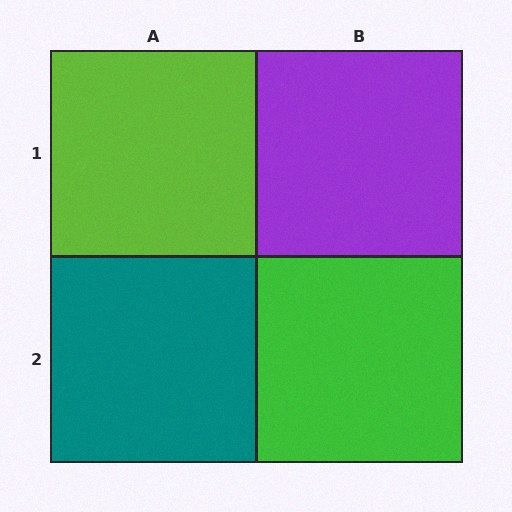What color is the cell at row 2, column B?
Green.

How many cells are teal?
1 cell is teal.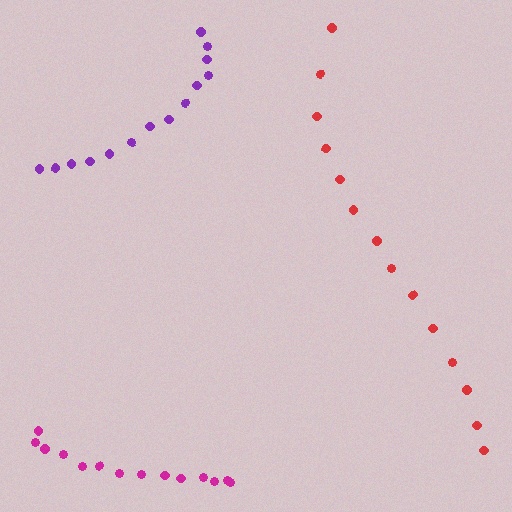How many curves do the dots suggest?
There are 3 distinct paths.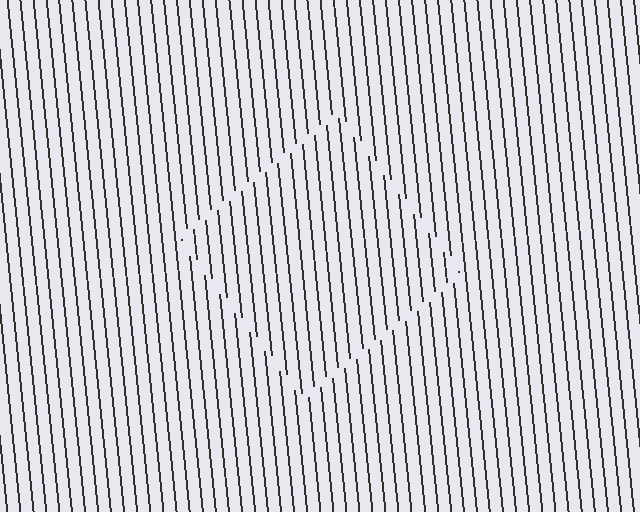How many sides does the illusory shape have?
4 sides — the line-ends trace a square.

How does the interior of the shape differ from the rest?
The interior of the shape contains the same grating, shifted by half a period — the contour is defined by the phase discontinuity where line-ends from the inner and outer gratings abut.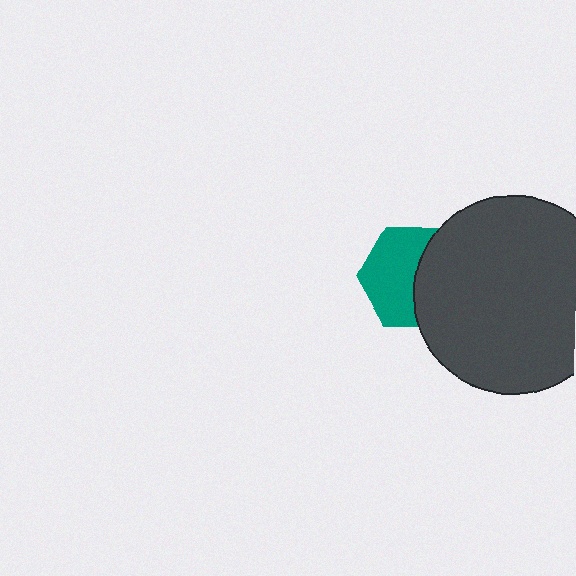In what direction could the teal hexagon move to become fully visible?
The teal hexagon could move left. That would shift it out from behind the dark gray circle entirely.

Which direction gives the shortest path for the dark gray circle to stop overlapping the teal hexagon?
Moving right gives the shortest separation.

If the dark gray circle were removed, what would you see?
You would see the complete teal hexagon.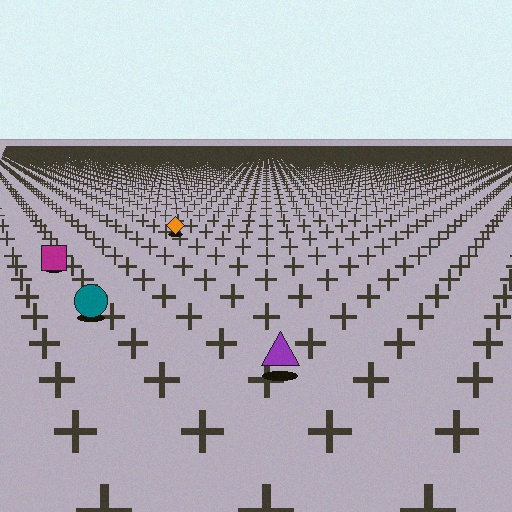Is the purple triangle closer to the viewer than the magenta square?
Yes. The purple triangle is closer — you can tell from the texture gradient: the ground texture is coarser near it.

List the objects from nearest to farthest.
From nearest to farthest: the purple triangle, the teal circle, the magenta square, the orange diamond.